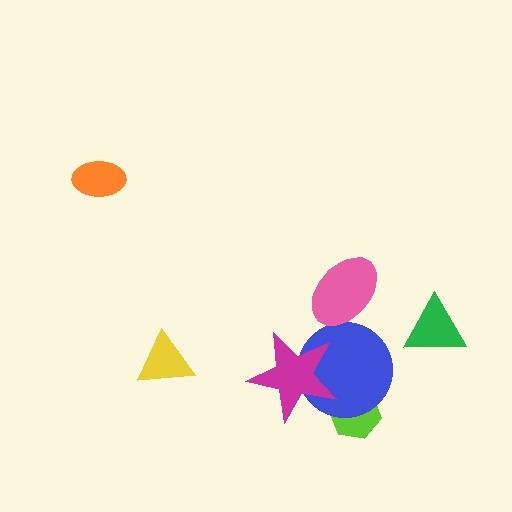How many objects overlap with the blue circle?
3 objects overlap with the blue circle.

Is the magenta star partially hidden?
No, no other shape covers it.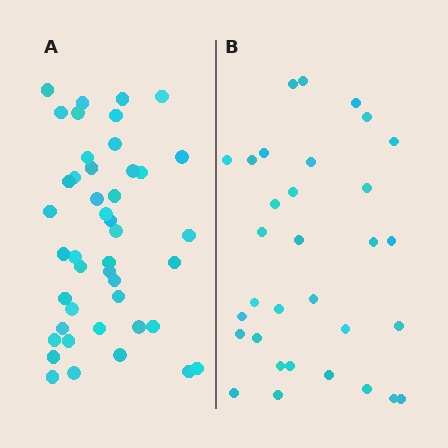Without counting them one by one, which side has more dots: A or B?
Region A (the left region) has more dots.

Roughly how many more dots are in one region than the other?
Region A has roughly 12 or so more dots than region B.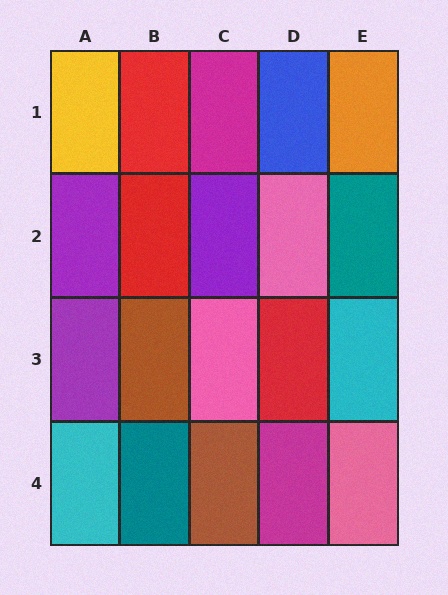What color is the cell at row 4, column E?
Pink.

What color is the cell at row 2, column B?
Red.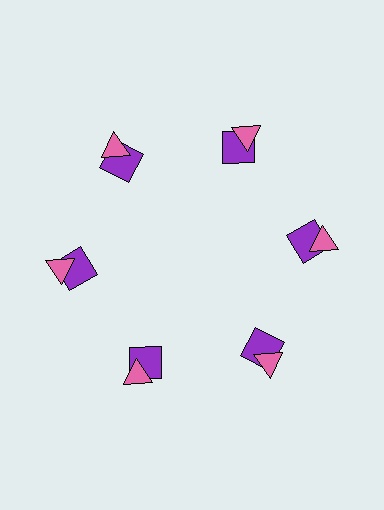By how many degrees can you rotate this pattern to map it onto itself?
The pattern maps onto itself every 60 degrees of rotation.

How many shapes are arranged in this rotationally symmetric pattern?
There are 12 shapes, arranged in 6 groups of 2.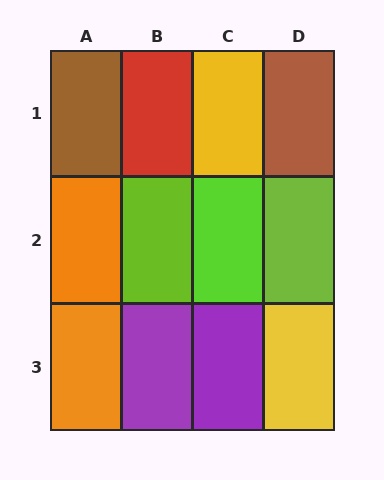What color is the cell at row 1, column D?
Brown.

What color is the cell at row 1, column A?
Brown.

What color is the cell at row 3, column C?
Purple.